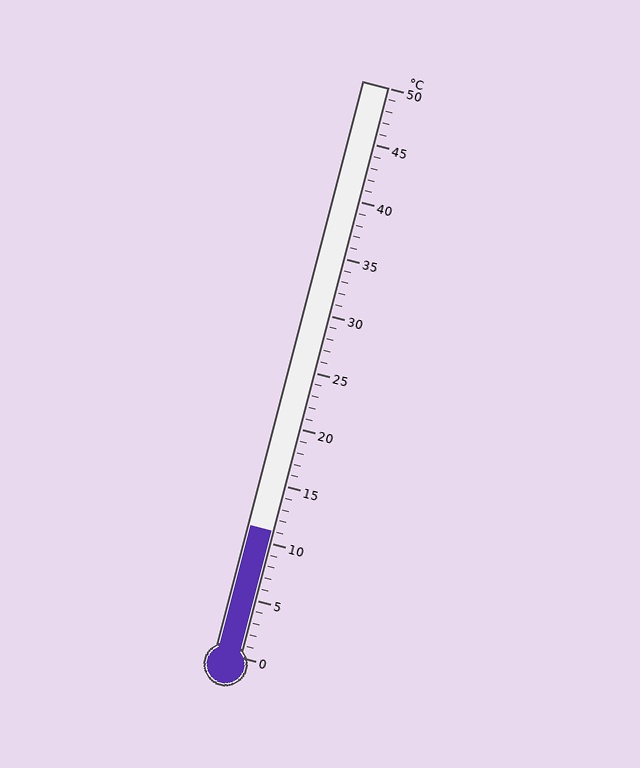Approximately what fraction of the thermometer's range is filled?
The thermometer is filled to approximately 20% of its range.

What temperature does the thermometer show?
The thermometer shows approximately 11°C.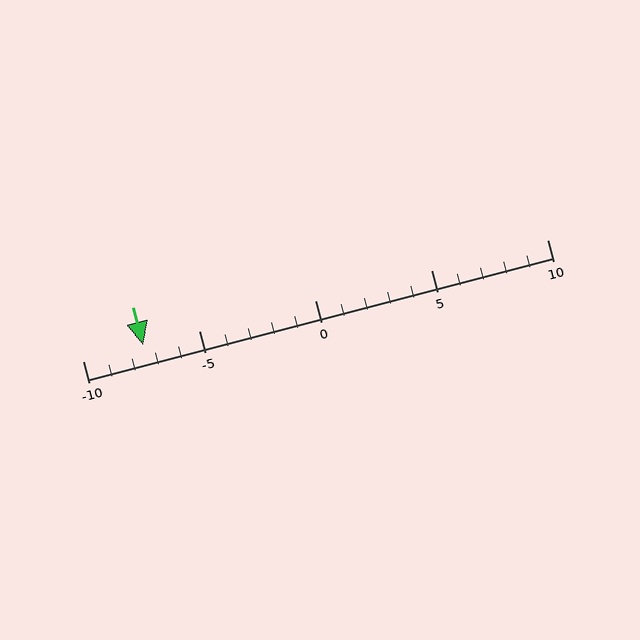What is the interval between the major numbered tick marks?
The major tick marks are spaced 5 units apart.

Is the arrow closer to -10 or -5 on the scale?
The arrow is closer to -5.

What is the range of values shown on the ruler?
The ruler shows values from -10 to 10.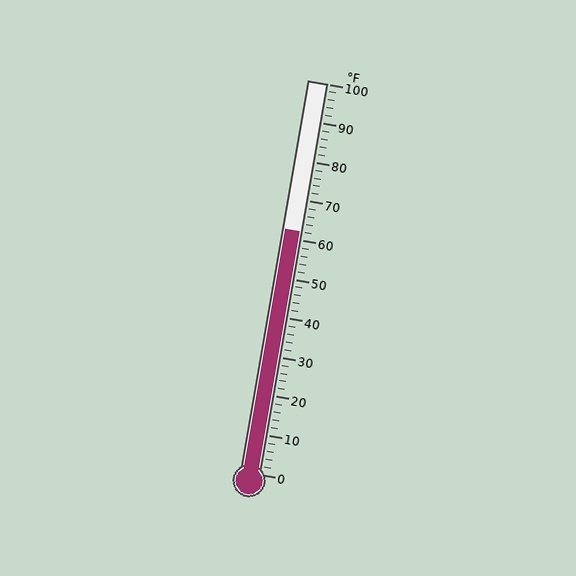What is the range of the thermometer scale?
The thermometer scale ranges from 0°F to 100°F.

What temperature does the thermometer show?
The thermometer shows approximately 62°F.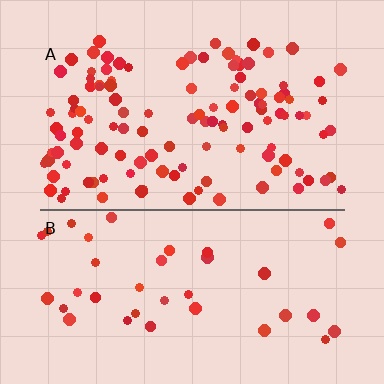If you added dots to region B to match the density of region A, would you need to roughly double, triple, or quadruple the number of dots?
Approximately triple.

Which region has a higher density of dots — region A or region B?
A (the top).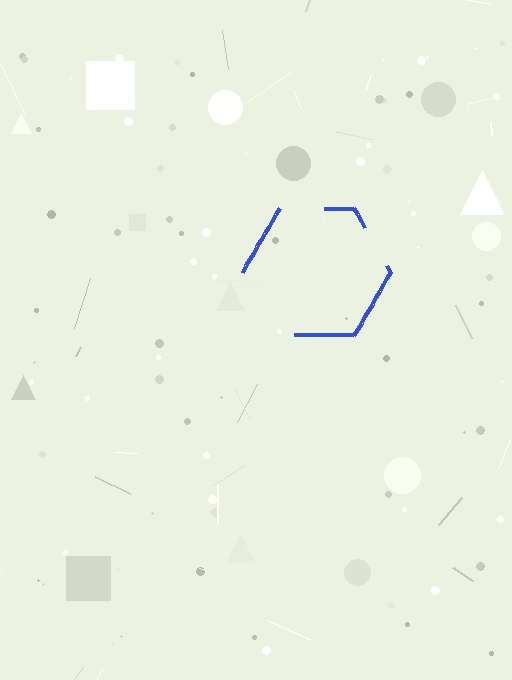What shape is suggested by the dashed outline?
The dashed outline suggests a hexagon.